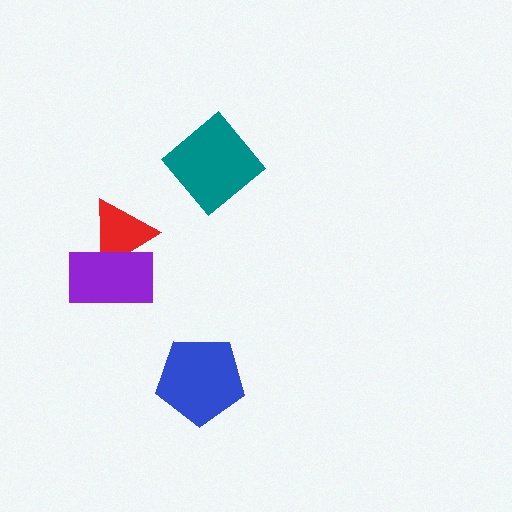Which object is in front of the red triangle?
The purple rectangle is in front of the red triangle.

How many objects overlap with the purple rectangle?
1 object overlaps with the purple rectangle.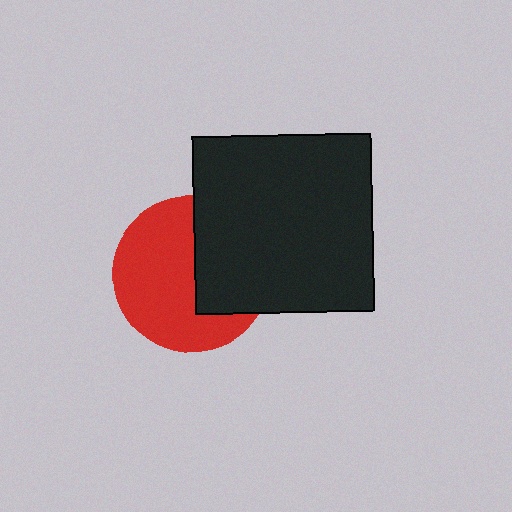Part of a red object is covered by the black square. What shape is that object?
It is a circle.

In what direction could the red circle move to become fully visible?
The red circle could move left. That would shift it out from behind the black square entirely.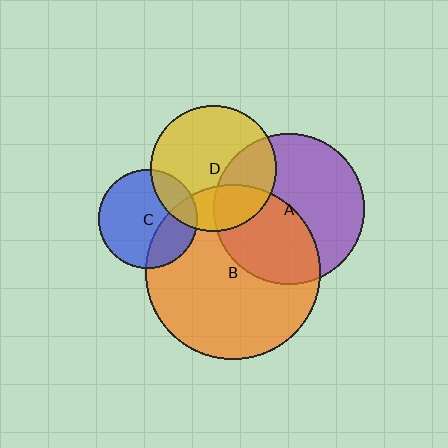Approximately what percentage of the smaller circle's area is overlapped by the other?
Approximately 45%.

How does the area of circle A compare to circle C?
Approximately 2.4 times.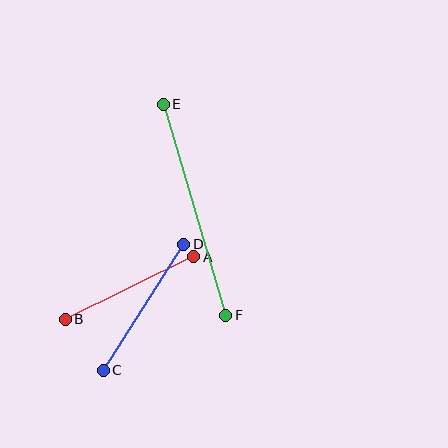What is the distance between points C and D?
The distance is approximately 149 pixels.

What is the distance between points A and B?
The distance is approximately 143 pixels.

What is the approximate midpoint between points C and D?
The midpoint is at approximately (143, 307) pixels.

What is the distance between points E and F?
The distance is approximately 220 pixels.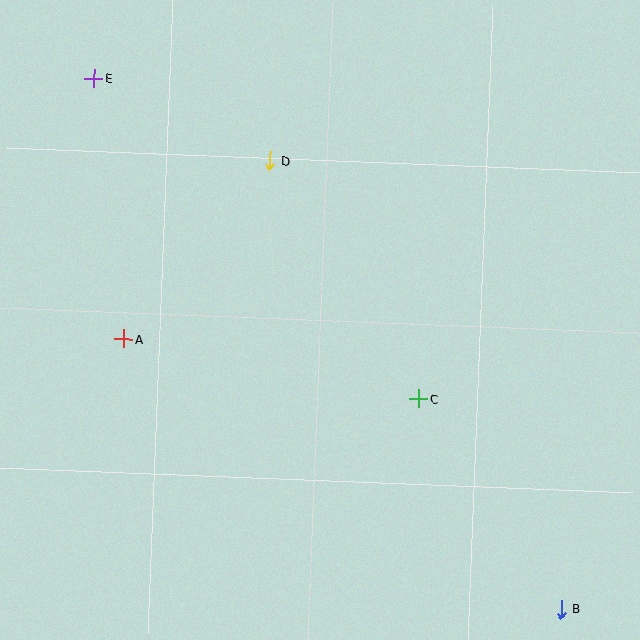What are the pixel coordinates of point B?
Point B is at (561, 609).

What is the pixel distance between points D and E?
The distance between D and E is 195 pixels.